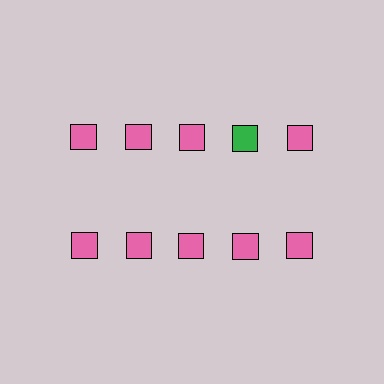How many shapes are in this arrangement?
There are 10 shapes arranged in a grid pattern.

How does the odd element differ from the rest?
It has a different color: green instead of pink.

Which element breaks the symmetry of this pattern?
The green square in the top row, second from right column breaks the symmetry. All other shapes are pink squares.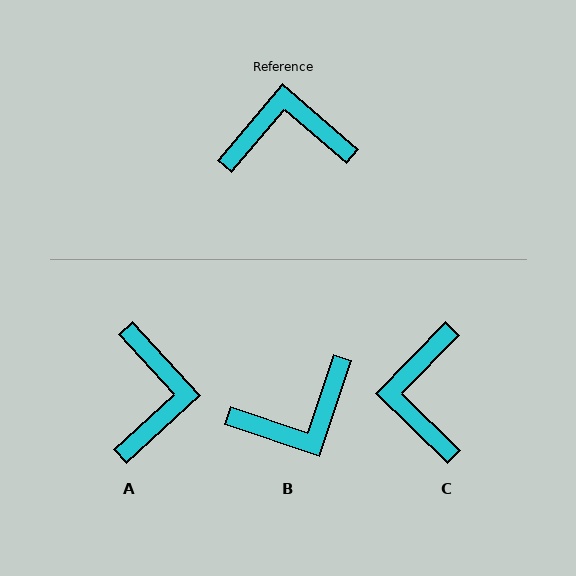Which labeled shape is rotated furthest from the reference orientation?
B, about 158 degrees away.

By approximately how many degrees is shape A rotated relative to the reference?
Approximately 97 degrees clockwise.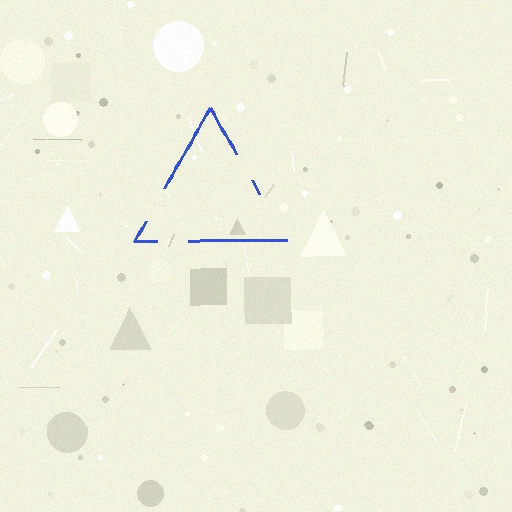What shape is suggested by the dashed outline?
The dashed outline suggests a triangle.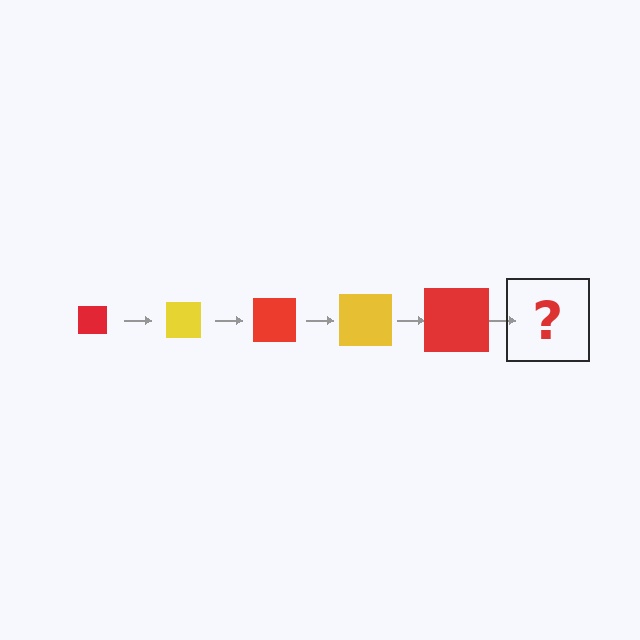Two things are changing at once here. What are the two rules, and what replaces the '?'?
The two rules are that the square grows larger each step and the color cycles through red and yellow. The '?' should be a yellow square, larger than the previous one.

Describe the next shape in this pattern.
It should be a yellow square, larger than the previous one.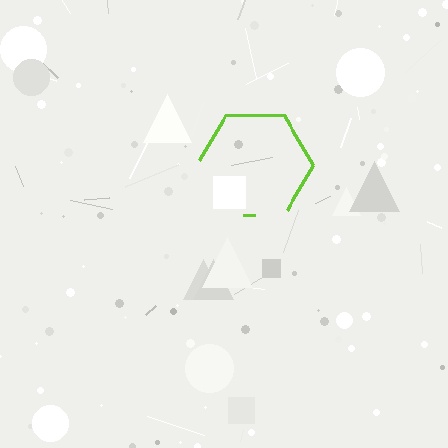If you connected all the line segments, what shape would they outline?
They would outline a hexagon.